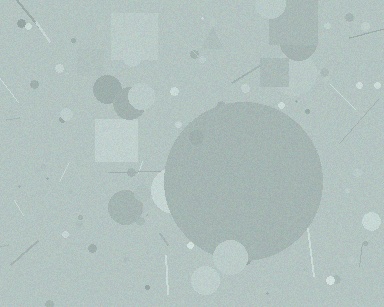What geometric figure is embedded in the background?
A circle is embedded in the background.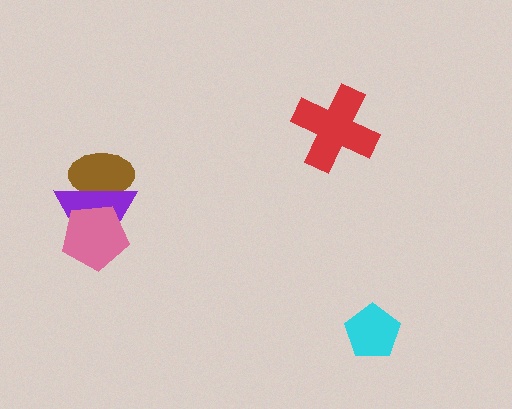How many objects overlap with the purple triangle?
2 objects overlap with the purple triangle.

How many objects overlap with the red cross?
0 objects overlap with the red cross.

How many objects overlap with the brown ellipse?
1 object overlaps with the brown ellipse.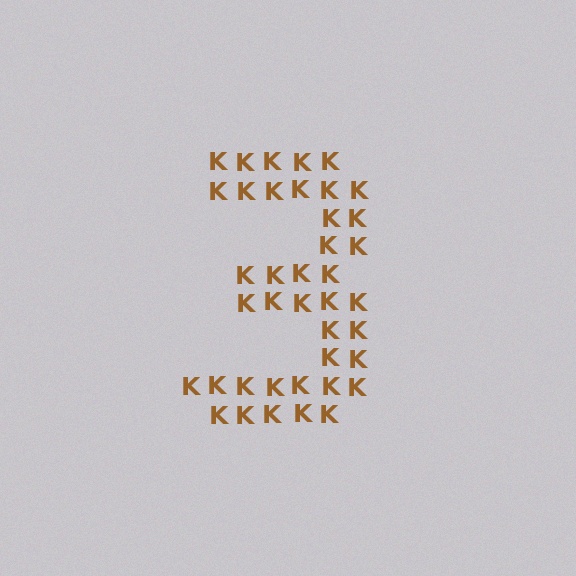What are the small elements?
The small elements are letter K's.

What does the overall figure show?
The overall figure shows the digit 3.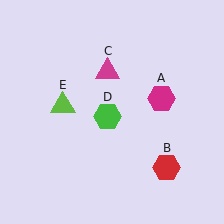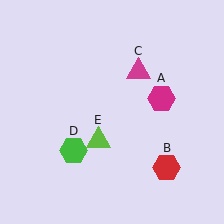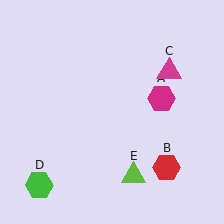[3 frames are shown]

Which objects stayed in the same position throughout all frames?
Magenta hexagon (object A) and red hexagon (object B) remained stationary.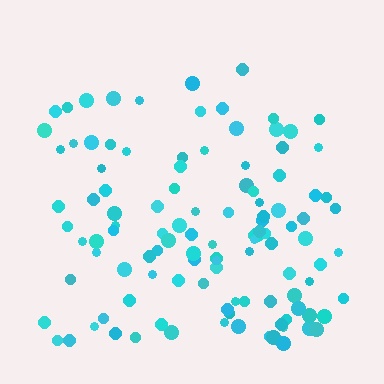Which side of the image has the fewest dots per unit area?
The top.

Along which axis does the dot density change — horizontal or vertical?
Vertical.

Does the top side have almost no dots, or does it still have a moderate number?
Still a moderate number, just noticeably fewer than the bottom.